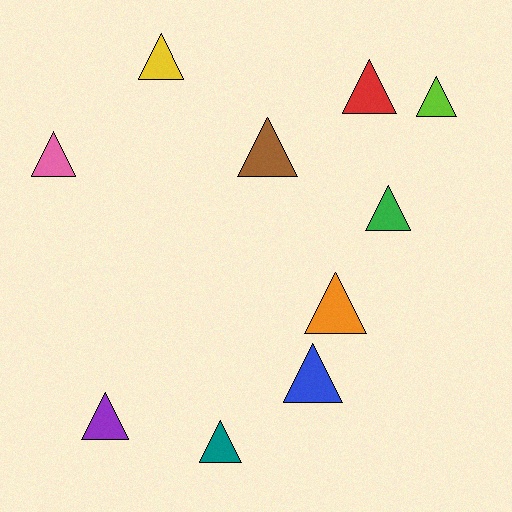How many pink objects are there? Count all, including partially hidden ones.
There is 1 pink object.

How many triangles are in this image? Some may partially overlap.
There are 10 triangles.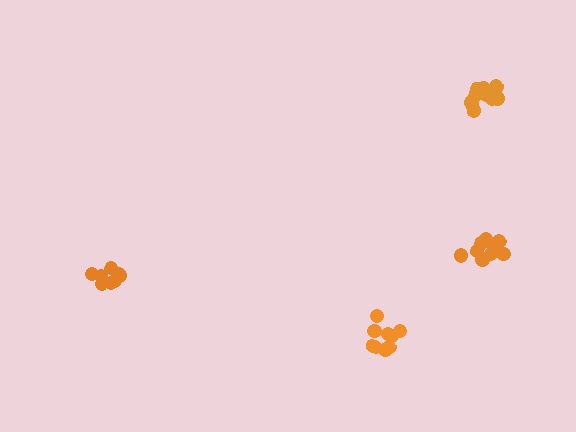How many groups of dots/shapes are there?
There are 4 groups.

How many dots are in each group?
Group 1: 10 dots, Group 2: 8 dots, Group 3: 10 dots, Group 4: 9 dots (37 total).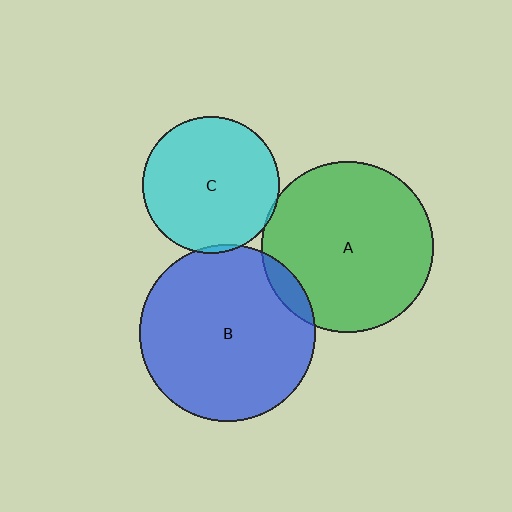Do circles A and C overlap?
Yes.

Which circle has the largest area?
Circle B (blue).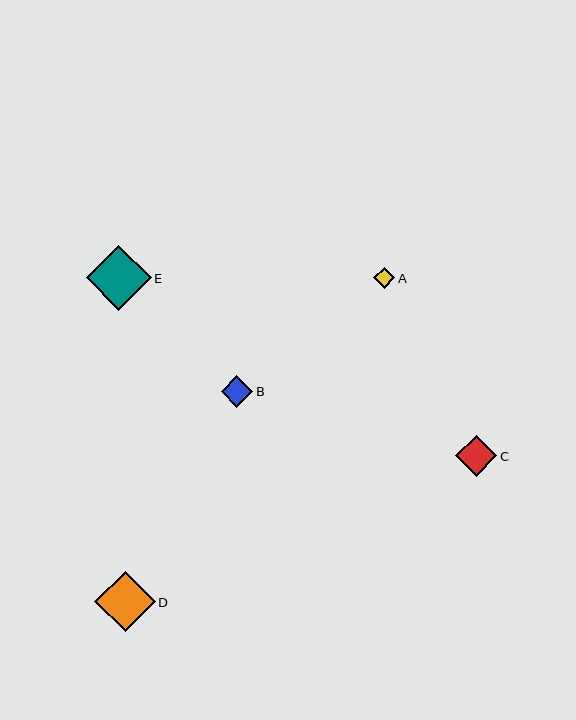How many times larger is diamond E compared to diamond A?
Diamond E is approximately 3.1 times the size of diamond A.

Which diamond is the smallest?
Diamond A is the smallest with a size of approximately 21 pixels.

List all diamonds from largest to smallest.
From largest to smallest: E, D, C, B, A.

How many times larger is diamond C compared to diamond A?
Diamond C is approximately 1.9 times the size of diamond A.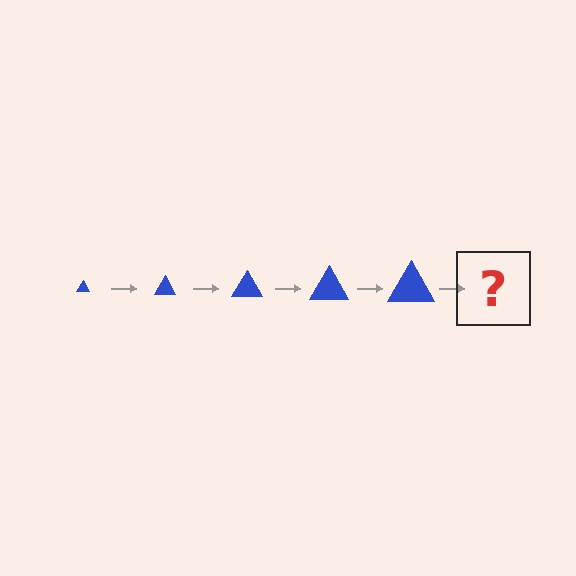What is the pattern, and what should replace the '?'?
The pattern is that the triangle gets progressively larger each step. The '?' should be a blue triangle, larger than the previous one.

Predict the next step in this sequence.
The next step is a blue triangle, larger than the previous one.